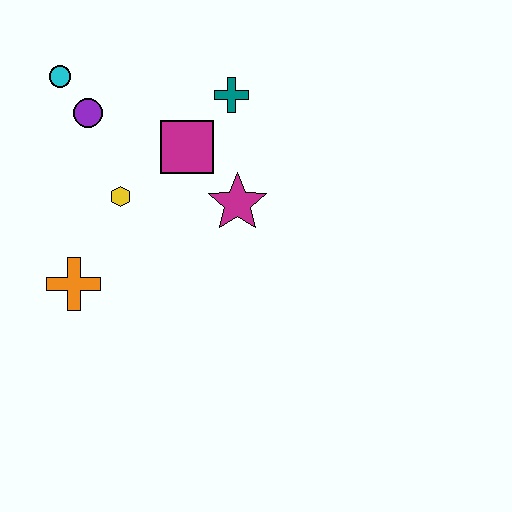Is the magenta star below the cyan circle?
Yes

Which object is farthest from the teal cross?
The orange cross is farthest from the teal cross.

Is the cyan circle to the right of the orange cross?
No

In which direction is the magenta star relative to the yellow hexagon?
The magenta star is to the right of the yellow hexagon.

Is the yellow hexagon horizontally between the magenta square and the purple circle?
Yes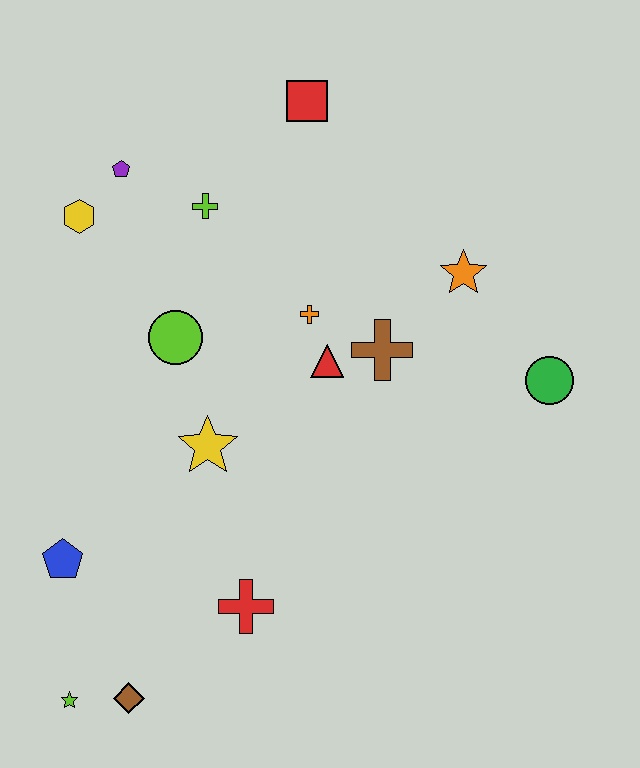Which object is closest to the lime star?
The brown diamond is closest to the lime star.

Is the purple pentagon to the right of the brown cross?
No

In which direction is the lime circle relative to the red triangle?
The lime circle is to the left of the red triangle.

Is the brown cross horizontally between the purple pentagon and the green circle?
Yes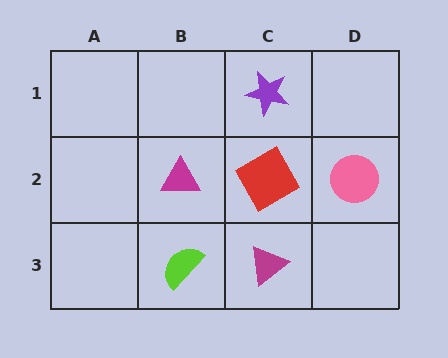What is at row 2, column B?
A magenta triangle.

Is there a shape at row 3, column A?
No, that cell is empty.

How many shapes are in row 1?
1 shape.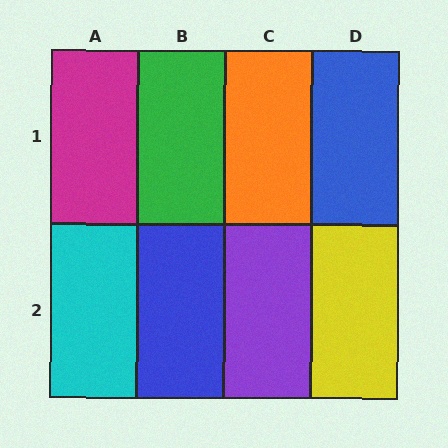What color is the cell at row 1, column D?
Blue.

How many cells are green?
1 cell is green.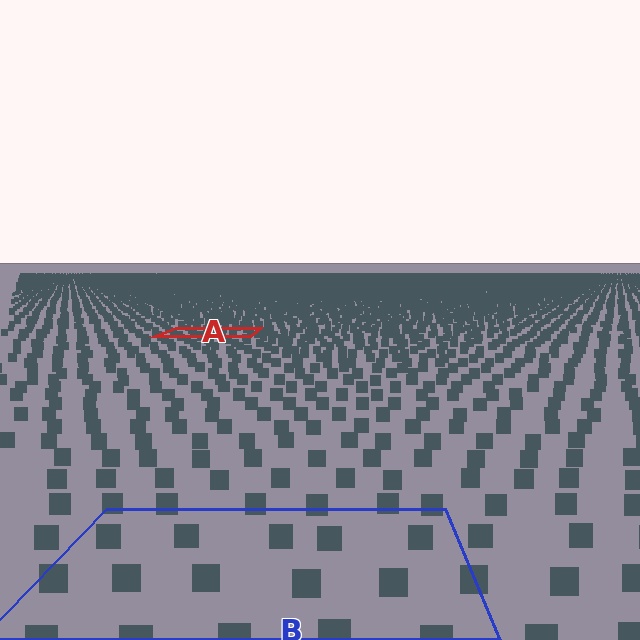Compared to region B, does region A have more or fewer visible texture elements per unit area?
Region A has more texture elements per unit area — they are packed more densely because it is farther away.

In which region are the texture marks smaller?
The texture marks are smaller in region A, because it is farther away.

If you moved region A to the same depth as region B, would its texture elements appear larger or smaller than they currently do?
They would appear larger. At a closer depth, the same texture elements are projected at a bigger on-screen size.